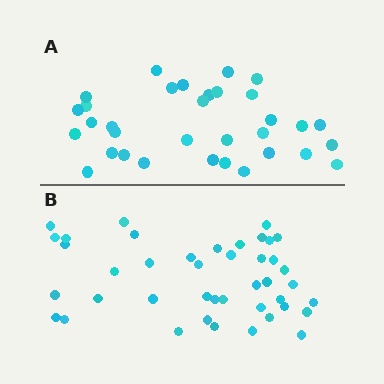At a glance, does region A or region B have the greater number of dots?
Region B (the bottom region) has more dots.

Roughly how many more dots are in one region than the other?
Region B has roughly 8 or so more dots than region A.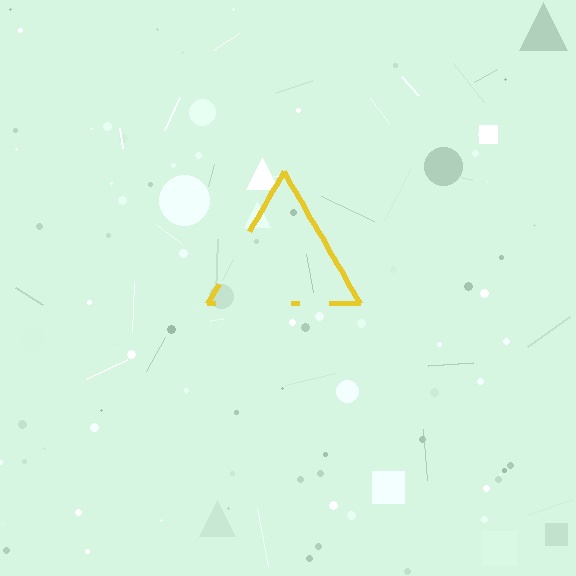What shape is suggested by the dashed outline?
The dashed outline suggests a triangle.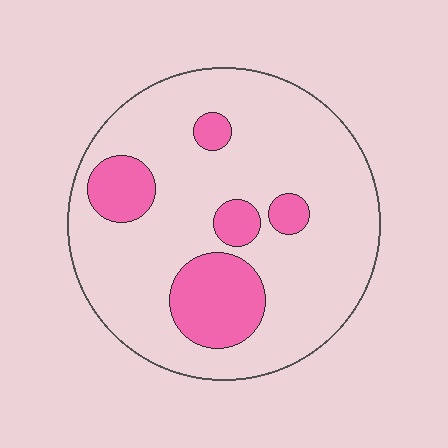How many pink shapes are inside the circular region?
5.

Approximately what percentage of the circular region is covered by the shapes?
Approximately 20%.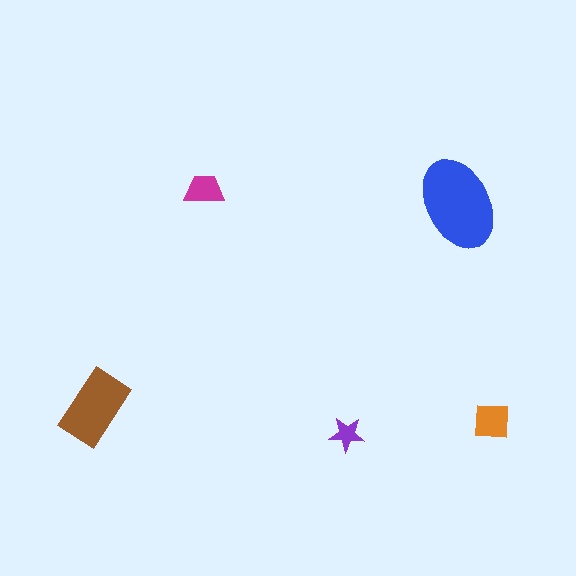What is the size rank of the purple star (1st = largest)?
5th.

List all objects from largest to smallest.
The blue ellipse, the brown rectangle, the orange square, the magenta trapezoid, the purple star.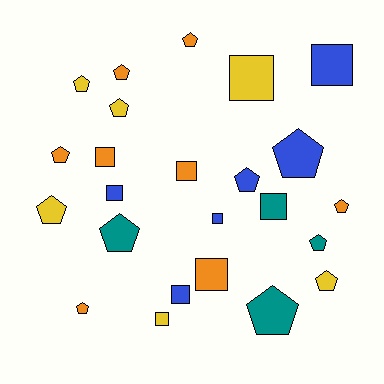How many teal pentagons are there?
There are 3 teal pentagons.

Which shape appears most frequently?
Pentagon, with 14 objects.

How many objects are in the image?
There are 24 objects.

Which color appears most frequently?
Orange, with 8 objects.